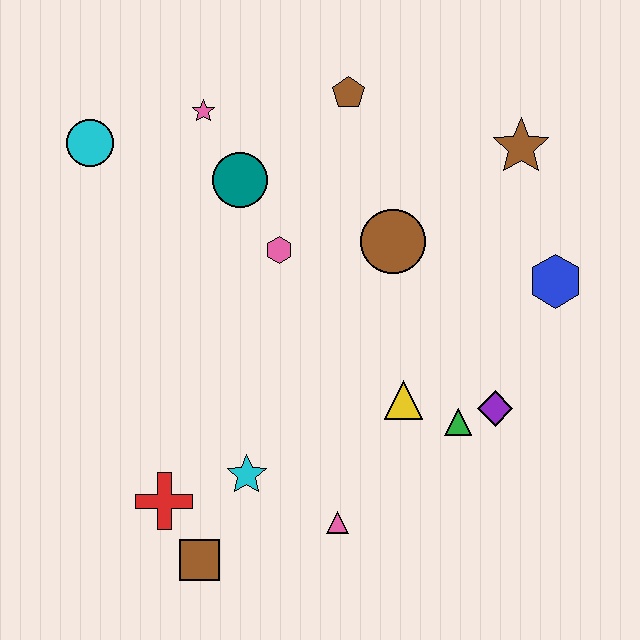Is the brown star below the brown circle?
No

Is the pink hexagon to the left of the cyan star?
No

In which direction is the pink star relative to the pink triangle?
The pink star is above the pink triangle.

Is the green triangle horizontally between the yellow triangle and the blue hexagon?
Yes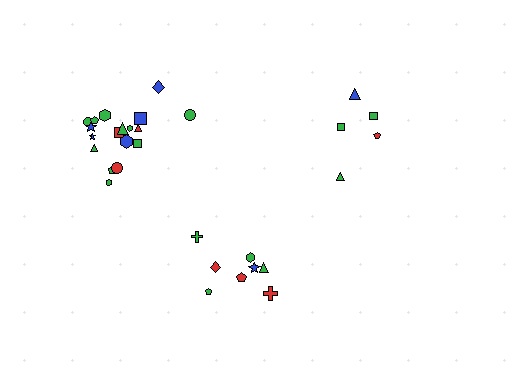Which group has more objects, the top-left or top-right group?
The top-left group.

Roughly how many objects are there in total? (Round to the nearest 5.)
Roughly 30 objects in total.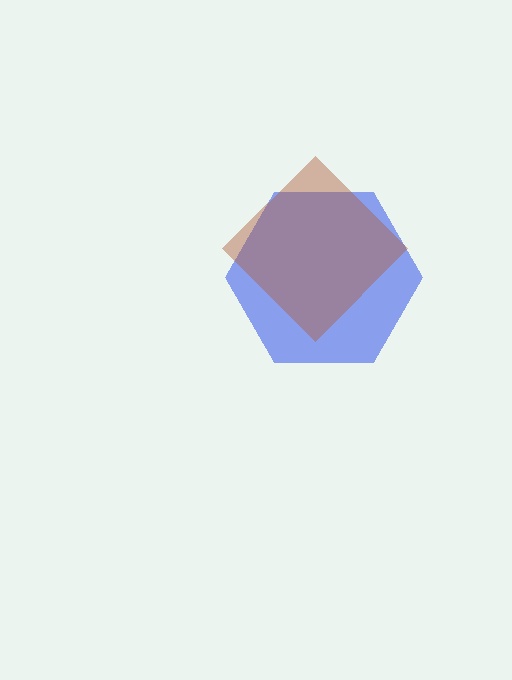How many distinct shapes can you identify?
There are 2 distinct shapes: a blue hexagon, a brown diamond.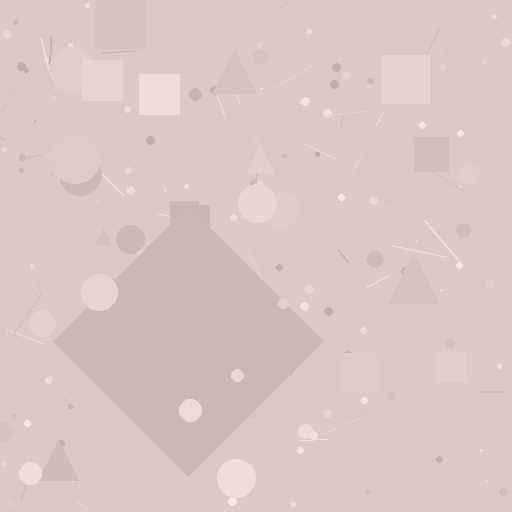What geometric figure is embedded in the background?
A diamond is embedded in the background.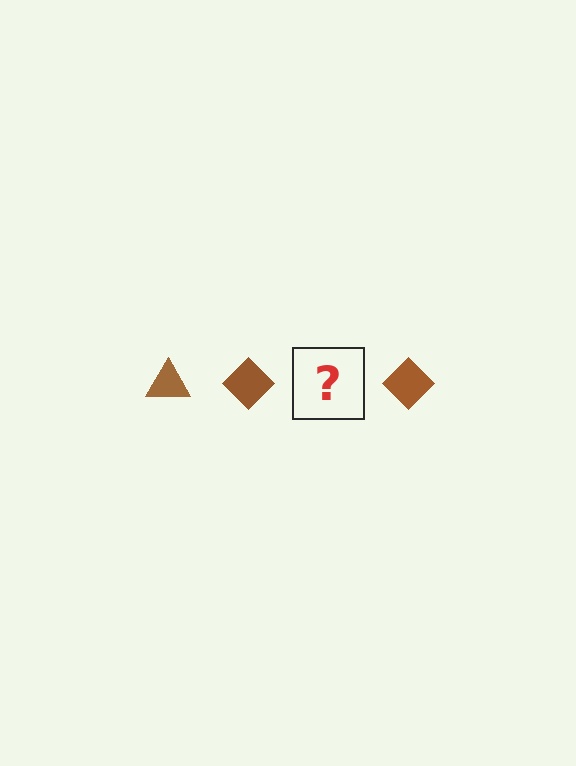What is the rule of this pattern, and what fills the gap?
The rule is that the pattern cycles through triangle, diamond shapes in brown. The gap should be filled with a brown triangle.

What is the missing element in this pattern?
The missing element is a brown triangle.